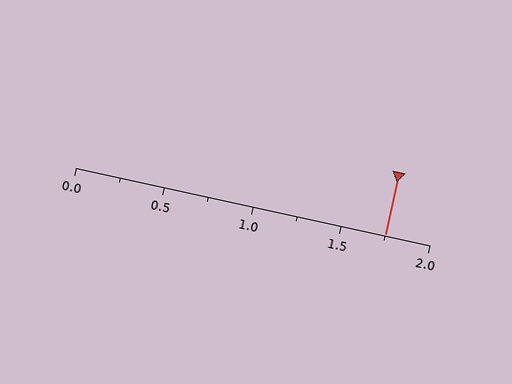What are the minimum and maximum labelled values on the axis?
The axis runs from 0.0 to 2.0.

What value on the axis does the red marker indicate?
The marker indicates approximately 1.75.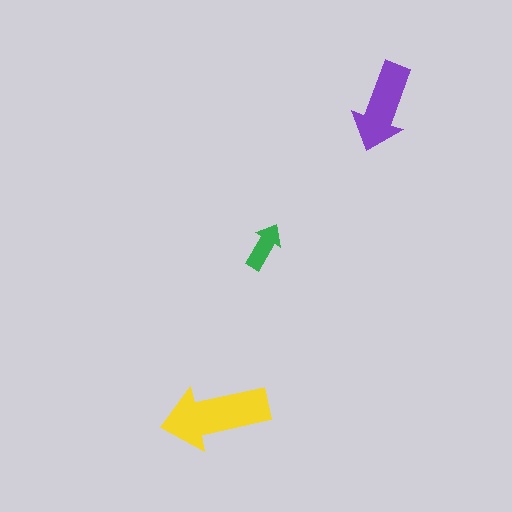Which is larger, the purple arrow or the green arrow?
The purple one.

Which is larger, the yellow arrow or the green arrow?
The yellow one.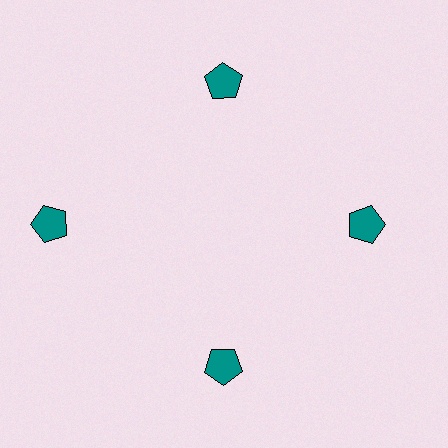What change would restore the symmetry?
The symmetry would be restored by moving it inward, back onto the ring so that all 4 pentagons sit at equal angles and equal distance from the center.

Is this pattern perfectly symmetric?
No. The 4 teal pentagons are arranged in a ring, but one element near the 9 o'clock position is pushed outward from the center, breaking the 4-fold rotational symmetry.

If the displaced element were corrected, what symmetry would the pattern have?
It would have 4-fold rotational symmetry — the pattern would map onto itself every 90 degrees.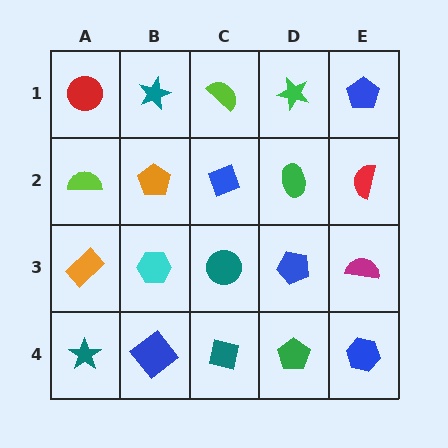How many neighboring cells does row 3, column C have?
4.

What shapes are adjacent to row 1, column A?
A lime semicircle (row 2, column A), a teal star (row 1, column B).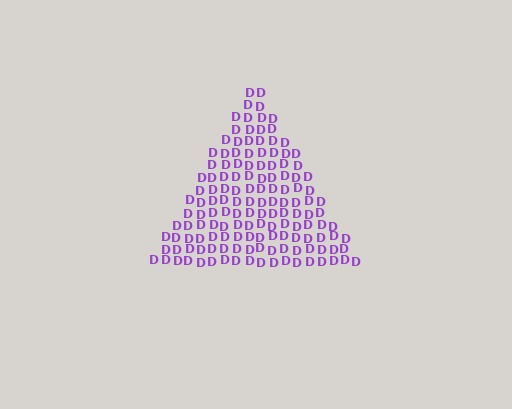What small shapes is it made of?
It is made of small letter D's.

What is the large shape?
The large shape is a triangle.